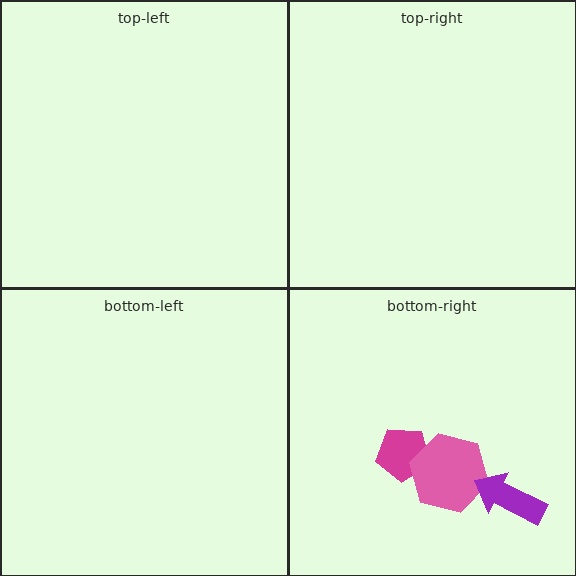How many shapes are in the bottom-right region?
3.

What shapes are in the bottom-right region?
The magenta pentagon, the pink hexagon, the purple arrow.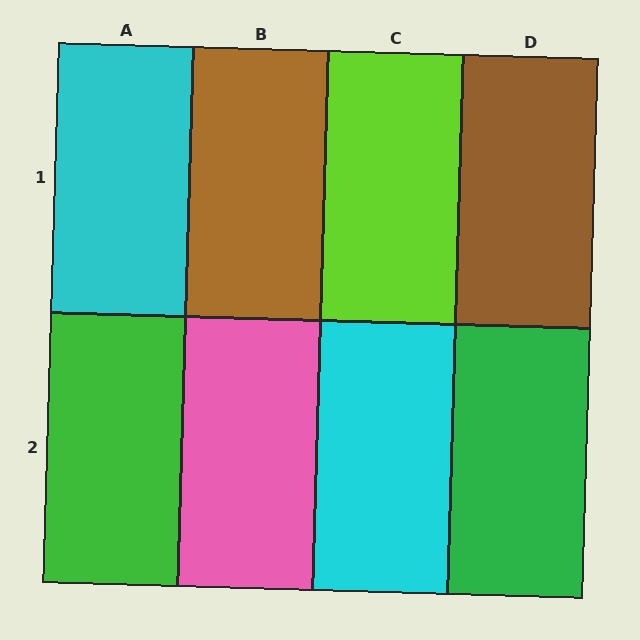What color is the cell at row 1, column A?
Cyan.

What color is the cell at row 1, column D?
Brown.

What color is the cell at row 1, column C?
Lime.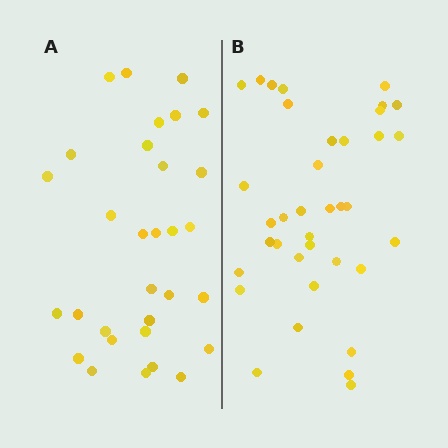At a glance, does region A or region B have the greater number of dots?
Region B (the right region) has more dots.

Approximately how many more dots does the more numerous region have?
Region B has about 6 more dots than region A.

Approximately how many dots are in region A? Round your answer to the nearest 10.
About 30 dots. (The exact count is 31, which rounds to 30.)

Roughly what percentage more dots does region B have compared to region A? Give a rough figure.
About 20% more.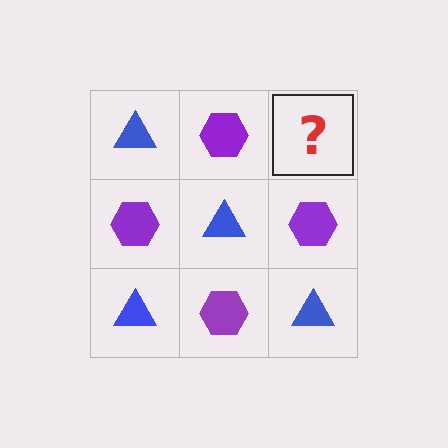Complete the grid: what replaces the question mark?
The question mark should be replaced with a blue triangle.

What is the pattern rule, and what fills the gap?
The rule is that it alternates blue triangle and purple hexagon in a checkerboard pattern. The gap should be filled with a blue triangle.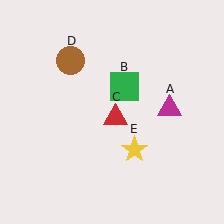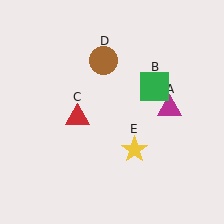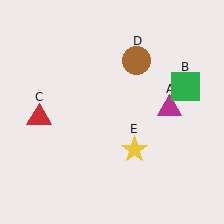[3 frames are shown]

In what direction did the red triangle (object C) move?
The red triangle (object C) moved left.